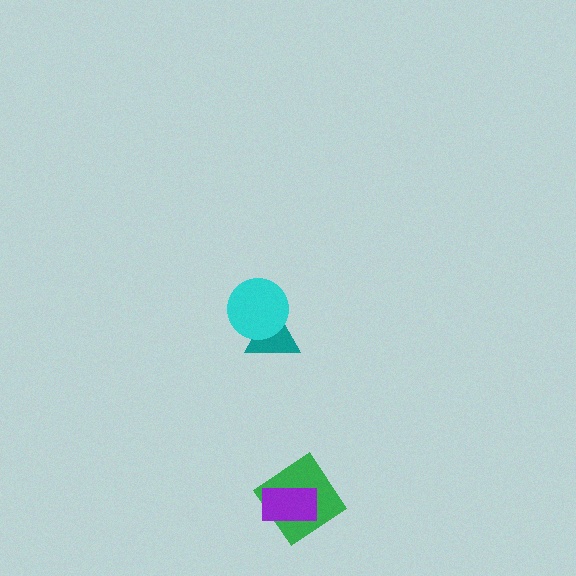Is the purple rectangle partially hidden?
No, no other shape covers it.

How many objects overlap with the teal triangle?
1 object overlaps with the teal triangle.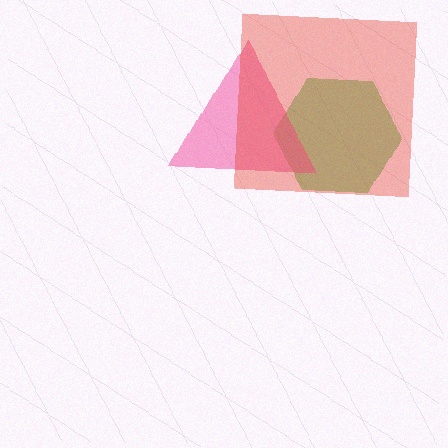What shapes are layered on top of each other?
The layered shapes are: a green hexagon, a pink triangle, a red square.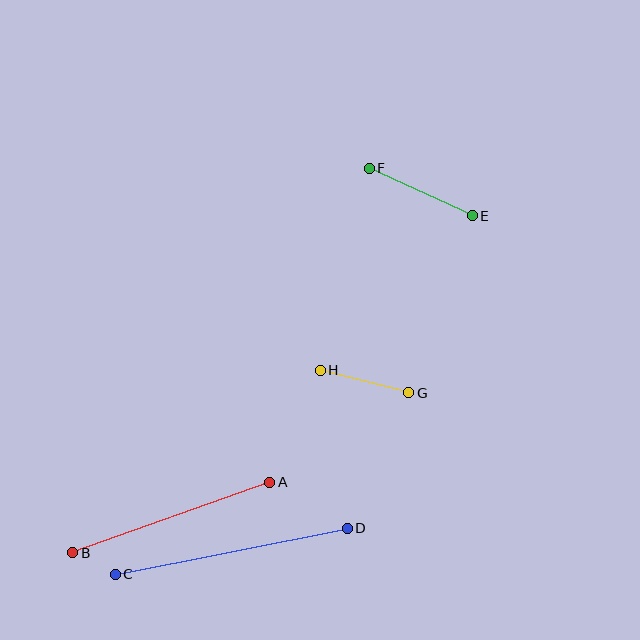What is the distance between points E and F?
The distance is approximately 113 pixels.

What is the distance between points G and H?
The distance is approximately 91 pixels.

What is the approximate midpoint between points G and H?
The midpoint is at approximately (364, 381) pixels.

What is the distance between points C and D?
The distance is approximately 236 pixels.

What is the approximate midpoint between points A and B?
The midpoint is at approximately (171, 518) pixels.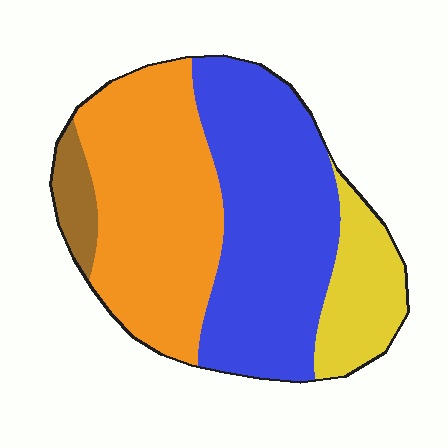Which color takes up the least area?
Brown, at roughly 5%.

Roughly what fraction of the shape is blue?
Blue covers about 40% of the shape.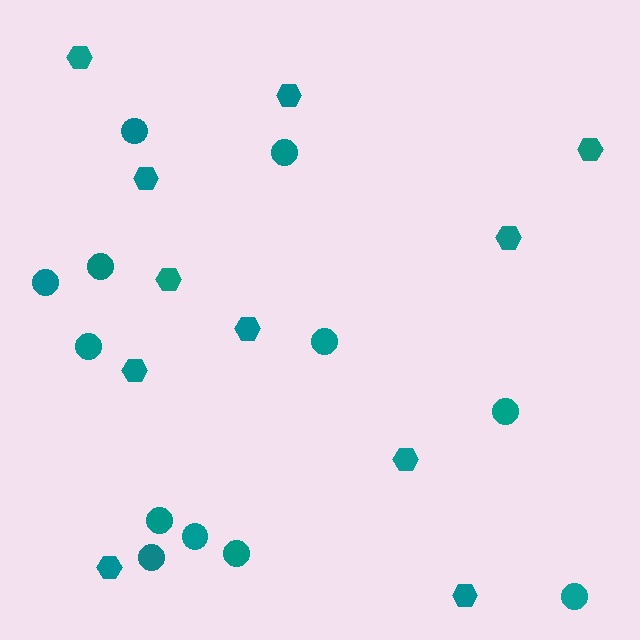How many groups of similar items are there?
There are 2 groups: one group of circles (12) and one group of hexagons (11).